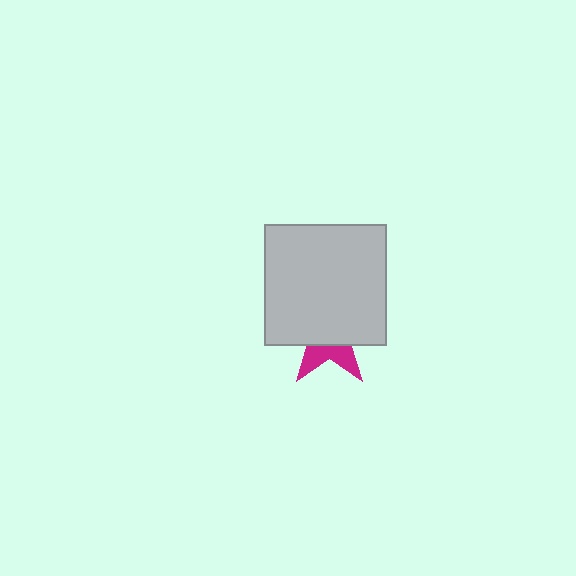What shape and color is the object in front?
The object in front is a light gray square.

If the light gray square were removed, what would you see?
You would see the complete magenta star.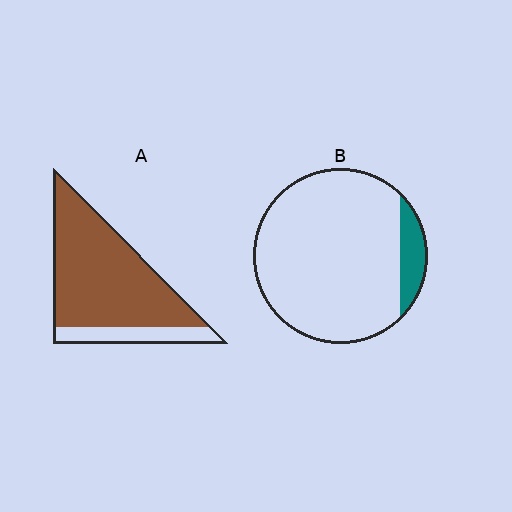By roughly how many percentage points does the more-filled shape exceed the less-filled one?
By roughly 70 percentage points (A over B).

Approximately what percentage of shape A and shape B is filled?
A is approximately 80% and B is approximately 10%.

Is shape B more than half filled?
No.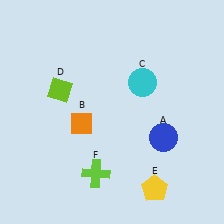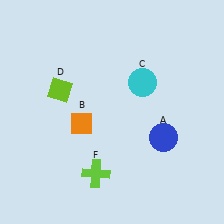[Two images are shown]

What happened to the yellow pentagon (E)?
The yellow pentagon (E) was removed in Image 2. It was in the bottom-right area of Image 1.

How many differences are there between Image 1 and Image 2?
There is 1 difference between the two images.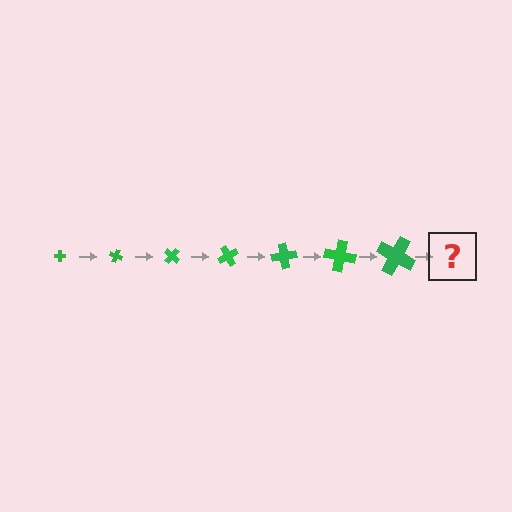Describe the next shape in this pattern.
It should be a cross, larger than the previous one and rotated 140 degrees from the start.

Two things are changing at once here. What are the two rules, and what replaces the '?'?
The two rules are that the cross grows larger each step and it rotates 20 degrees each step. The '?' should be a cross, larger than the previous one and rotated 140 degrees from the start.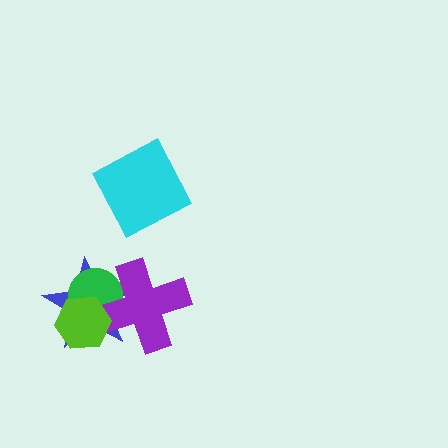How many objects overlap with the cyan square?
0 objects overlap with the cyan square.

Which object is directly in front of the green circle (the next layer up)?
The purple cross is directly in front of the green circle.